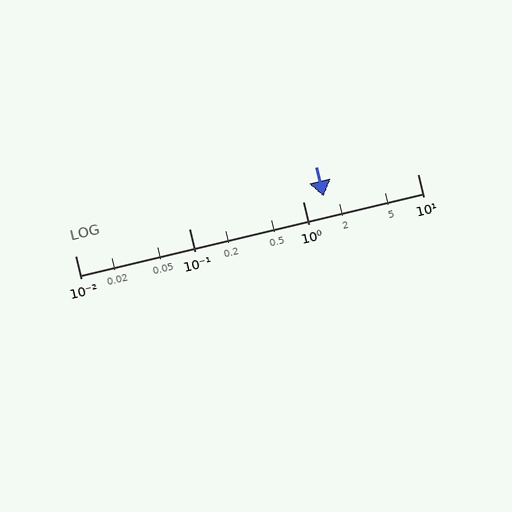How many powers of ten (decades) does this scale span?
The scale spans 3 decades, from 0.01 to 10.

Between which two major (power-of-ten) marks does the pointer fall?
The pointer is between 1 and 10.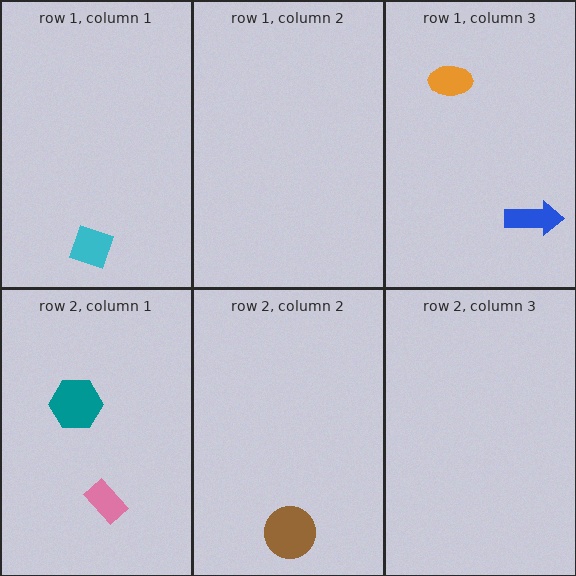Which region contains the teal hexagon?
The row 2, column 1 region.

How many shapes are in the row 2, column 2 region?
1.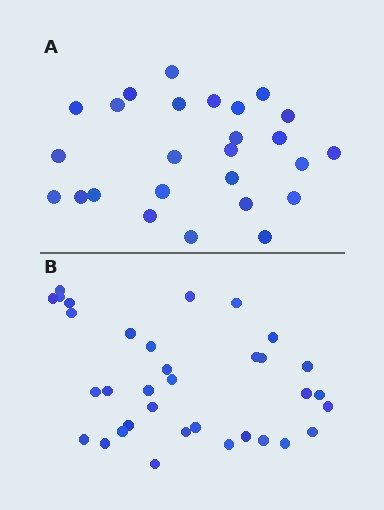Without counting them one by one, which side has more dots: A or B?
Region B (the bottom region) has more dots.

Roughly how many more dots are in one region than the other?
Region B has roughly 8 or so more dots than region A.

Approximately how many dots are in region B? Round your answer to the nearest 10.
About 30 dots. (The exact count is 34, which rounds to 30.)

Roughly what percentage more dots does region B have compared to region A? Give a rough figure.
About 30% more.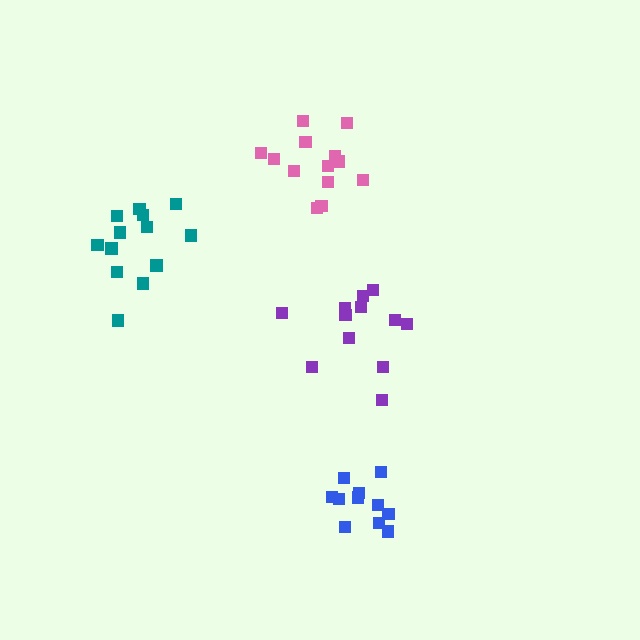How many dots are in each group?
Group 1: 13 dots, Group 2: 12 dots, Group 3: 13 dots, Group 4: 11 dots (49 total).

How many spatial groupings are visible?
There are 4 spatial groupings.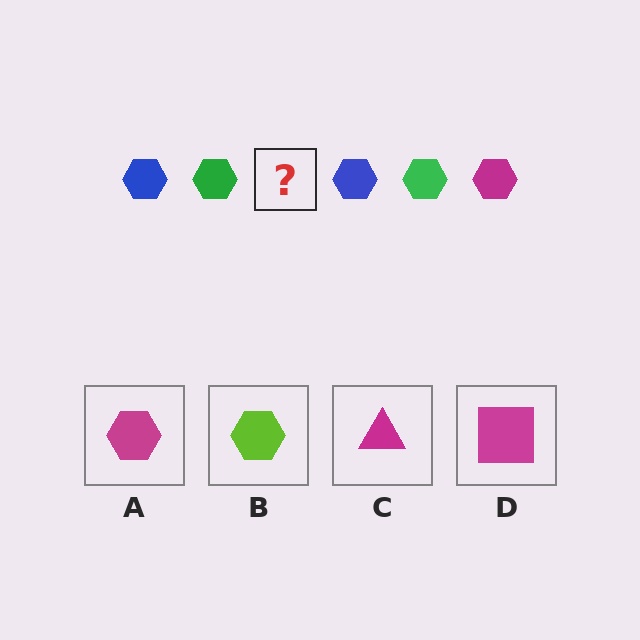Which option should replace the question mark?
Option A.